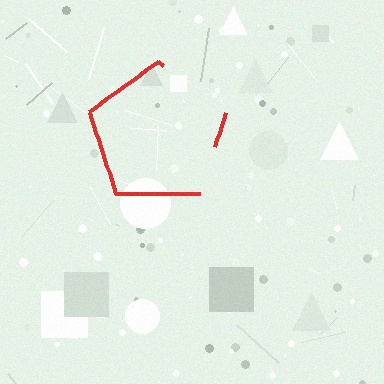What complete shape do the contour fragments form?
The contour fragments form a pentagon.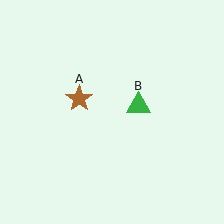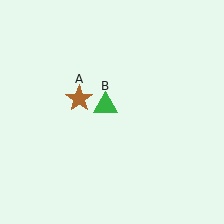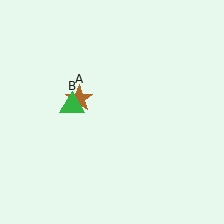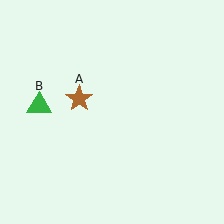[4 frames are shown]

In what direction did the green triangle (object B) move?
The green triangle (object B) moved left.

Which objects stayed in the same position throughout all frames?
Brown star (object A) remained stationary.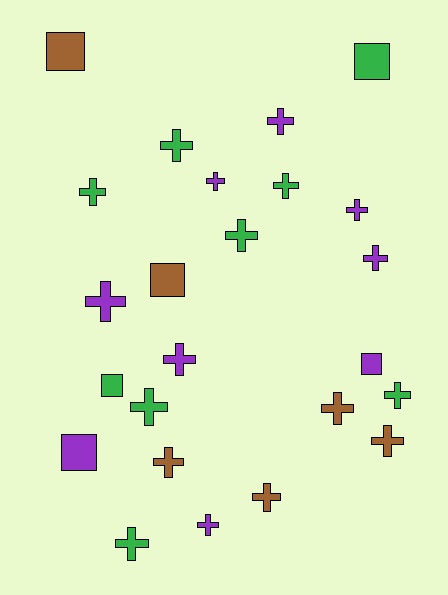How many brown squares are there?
There are 2 brown squares.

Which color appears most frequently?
Purple, with 9 objects.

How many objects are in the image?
There are 24 objects.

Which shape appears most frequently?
Cross, with 18 objects.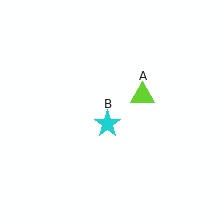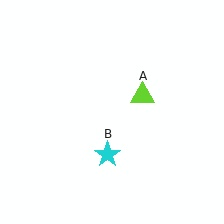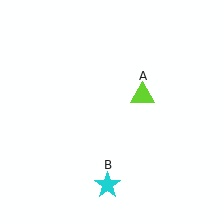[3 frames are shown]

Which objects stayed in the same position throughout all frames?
Lime triangle (object A) remained stationary.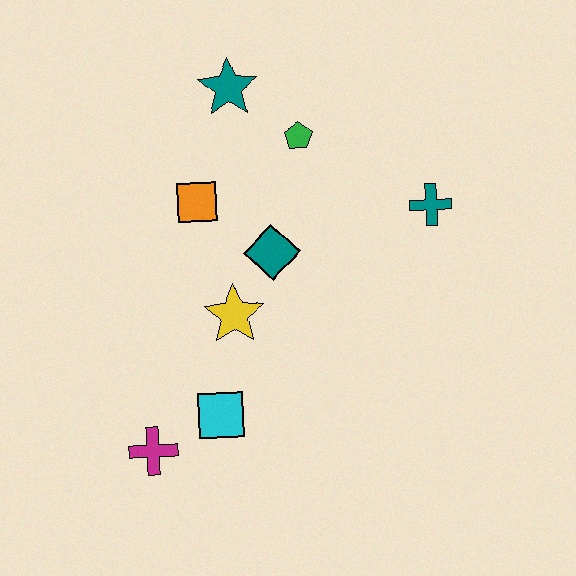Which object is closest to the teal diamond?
The yellow star is closest to the teal diamond.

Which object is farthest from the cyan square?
The teal star is farthest from the cyan square.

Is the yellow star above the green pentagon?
No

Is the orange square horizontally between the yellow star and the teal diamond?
No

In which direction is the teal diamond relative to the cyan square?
The teal diamond is above the cyan square.